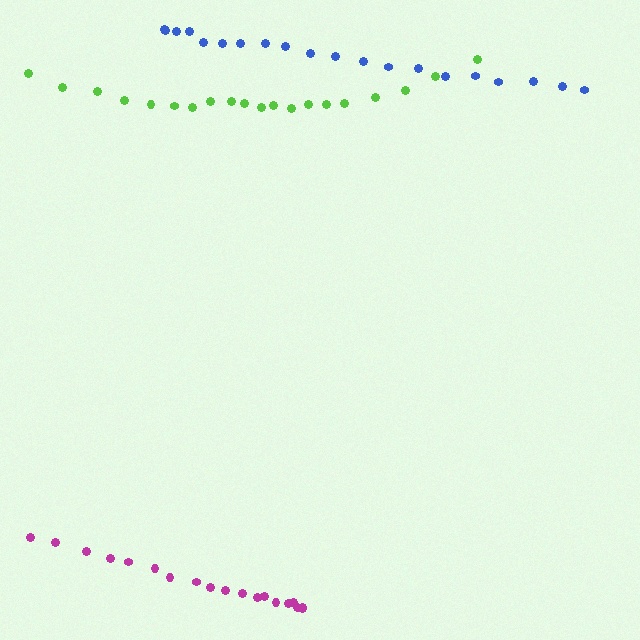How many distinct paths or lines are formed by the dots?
There are 3 distinct paths.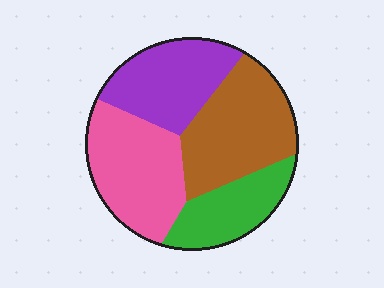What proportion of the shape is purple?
Purple covers roughly 25% of the shape.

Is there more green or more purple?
Purple.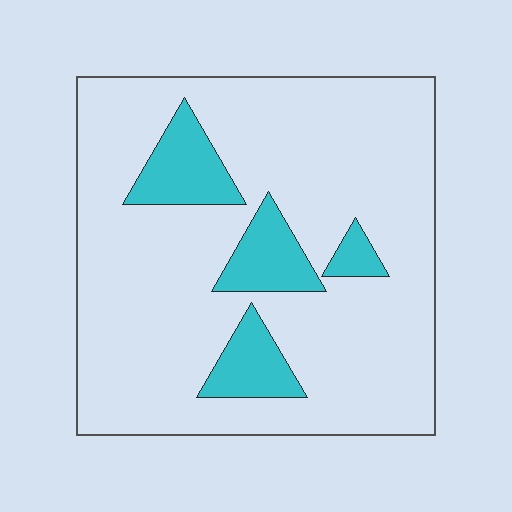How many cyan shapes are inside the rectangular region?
4.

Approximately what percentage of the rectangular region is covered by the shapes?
Approximately 15%.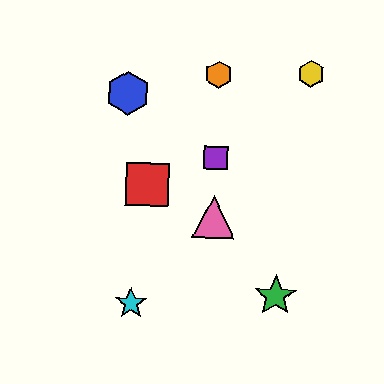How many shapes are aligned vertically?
3 shapes (the purple square, the orange hexagon, the pink triangle) are aligned vertically.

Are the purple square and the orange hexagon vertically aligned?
Yes, both are at x≈216.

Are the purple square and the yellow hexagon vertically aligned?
No, the purple square is at x≈216 and the yellow hexagon is at x≈311.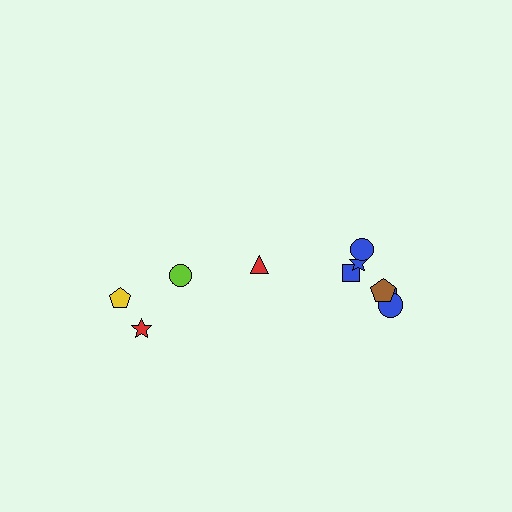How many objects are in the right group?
There are 6 objects.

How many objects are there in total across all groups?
There are 10 objects.